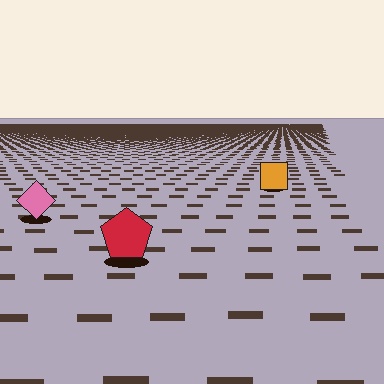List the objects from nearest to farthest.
From nearest to farthest: the red pentagon, the pink diamond, the orange square.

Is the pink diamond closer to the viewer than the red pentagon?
No. The red pentagon is closer — you can tell from the texture gradient: the ground texture is coarser near it.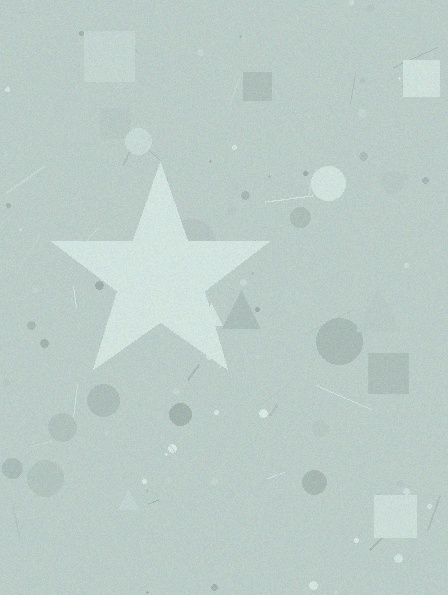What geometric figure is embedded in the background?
A star is embedded in the background.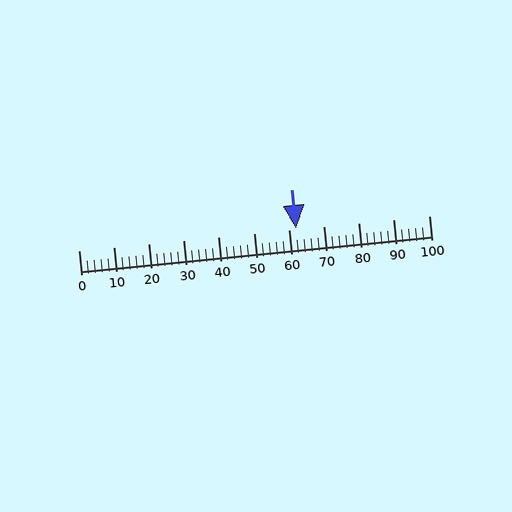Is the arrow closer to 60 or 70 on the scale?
The arrow is closer to 60.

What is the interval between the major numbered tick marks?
The major tick marks are spaced 10 units apart.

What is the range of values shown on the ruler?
The ruler shows values from 0 to 100.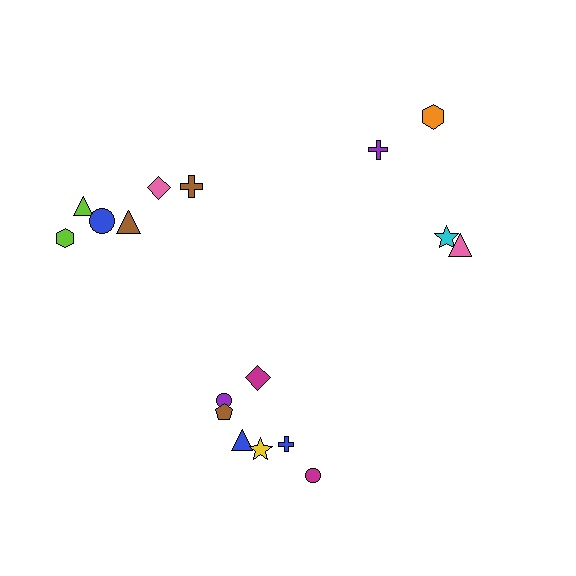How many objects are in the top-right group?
There are 4 objects.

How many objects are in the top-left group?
There are 6 objects.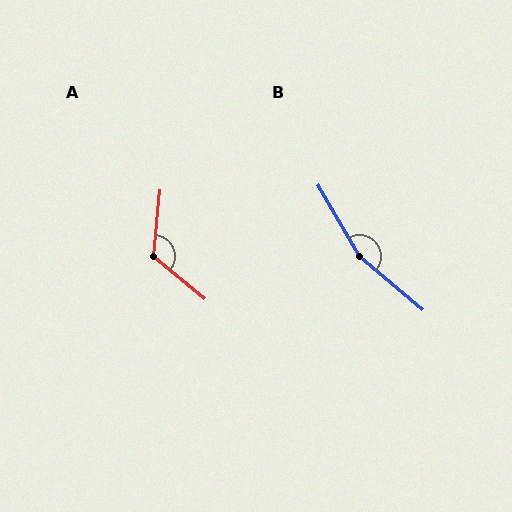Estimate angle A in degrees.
Approximately 124 degrees.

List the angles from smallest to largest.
A (124°), B (160°).